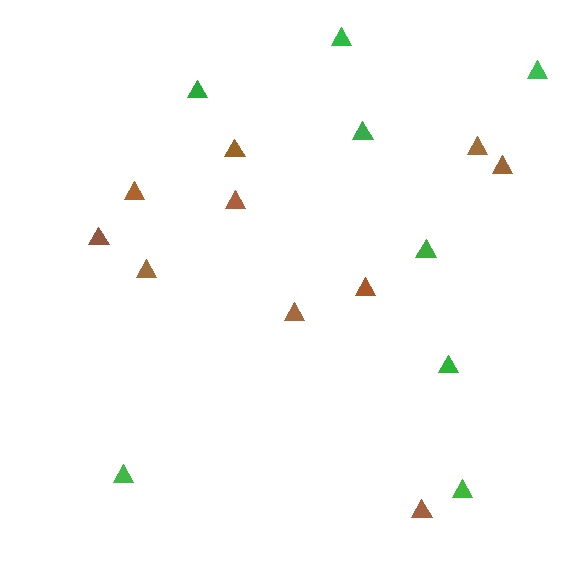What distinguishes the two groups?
There are 2 groups: one group of green triangles (8) and one group of brown triangles (10).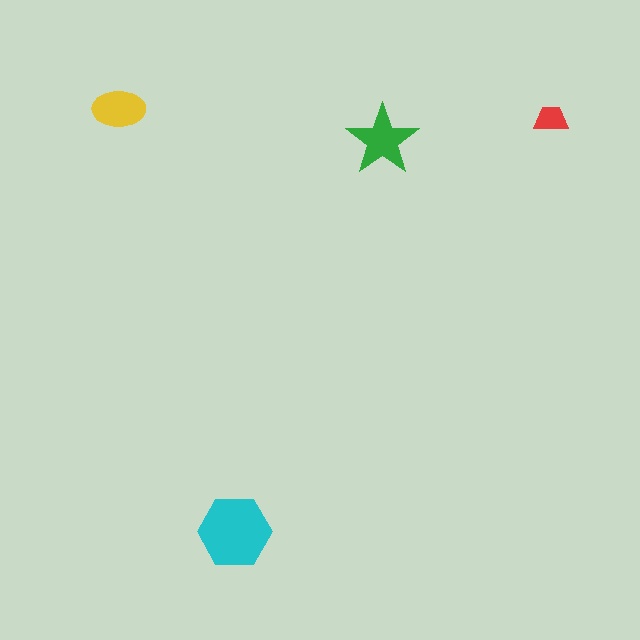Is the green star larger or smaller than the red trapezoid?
Larger.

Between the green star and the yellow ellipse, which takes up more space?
The green star.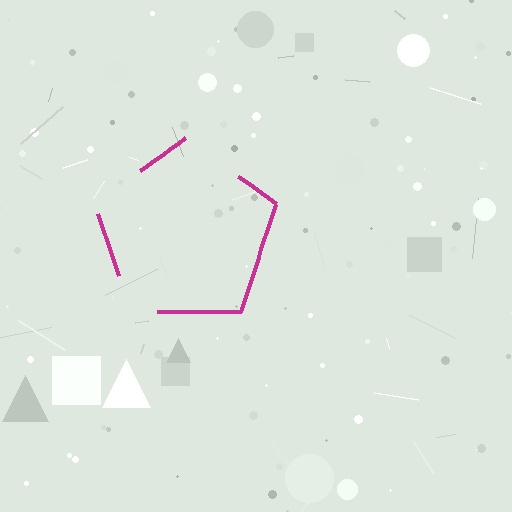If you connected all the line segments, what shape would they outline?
They would outline a pentagon.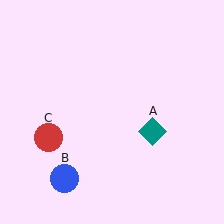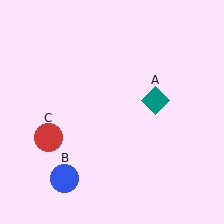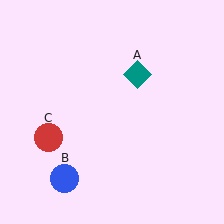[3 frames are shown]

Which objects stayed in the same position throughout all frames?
Blue circle (object B) and red circle (object C) remained stationary.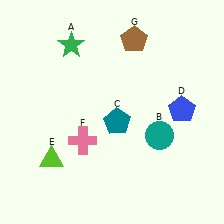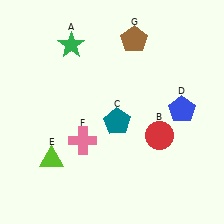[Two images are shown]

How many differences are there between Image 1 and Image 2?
There is 1 difference between the two images.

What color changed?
The circle (B) changed from teal in Image 1 to red in Image 2.